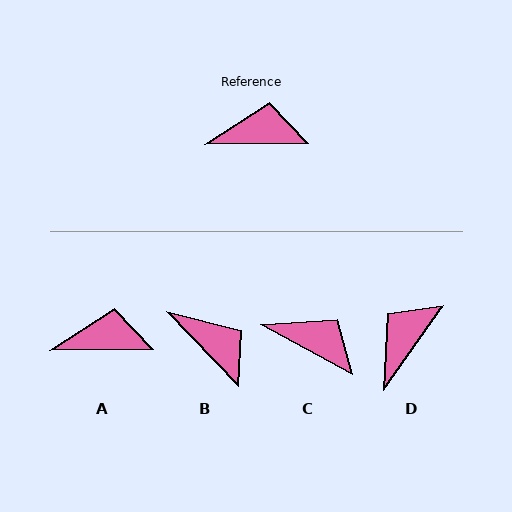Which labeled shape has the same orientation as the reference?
A.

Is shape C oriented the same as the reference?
No, it is off by about 29 degrees.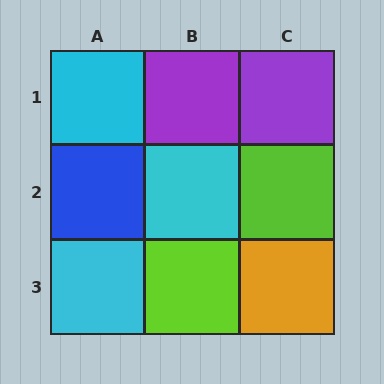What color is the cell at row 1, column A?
Cyan.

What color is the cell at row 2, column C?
Lime.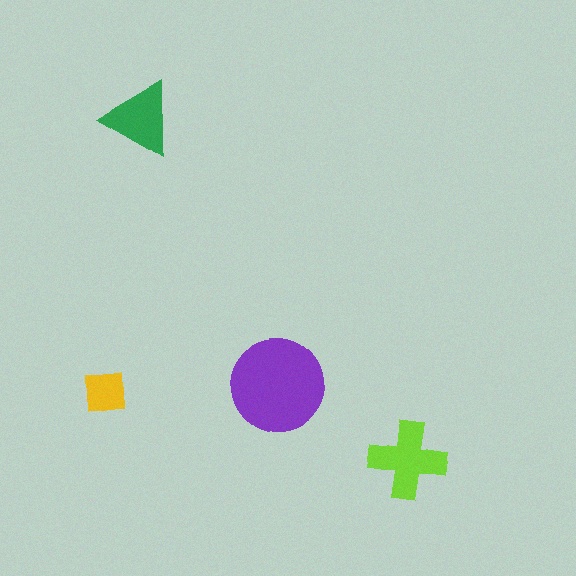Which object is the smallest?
The yellow square.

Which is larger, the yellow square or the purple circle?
The purple circle.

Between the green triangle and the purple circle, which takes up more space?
The purple circle.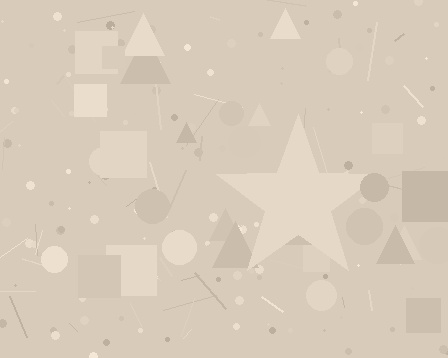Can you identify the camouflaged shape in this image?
The camouflaged shape is a star.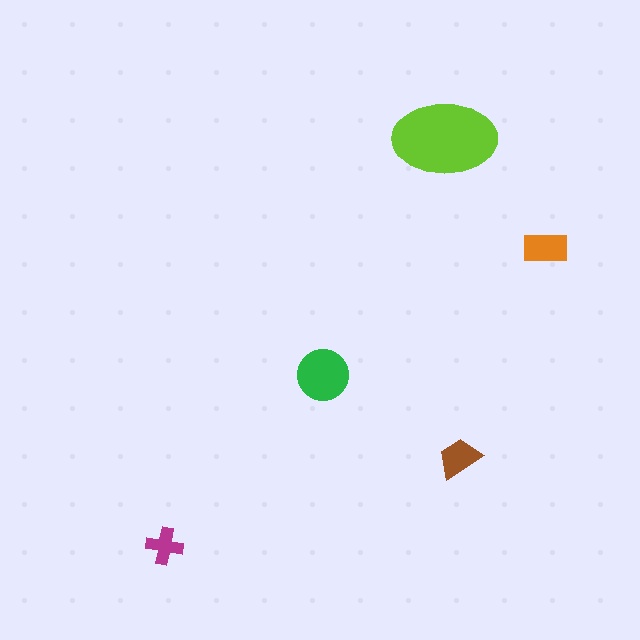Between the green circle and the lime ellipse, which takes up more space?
The lime ellipse.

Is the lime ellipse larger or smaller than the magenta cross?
Larger.